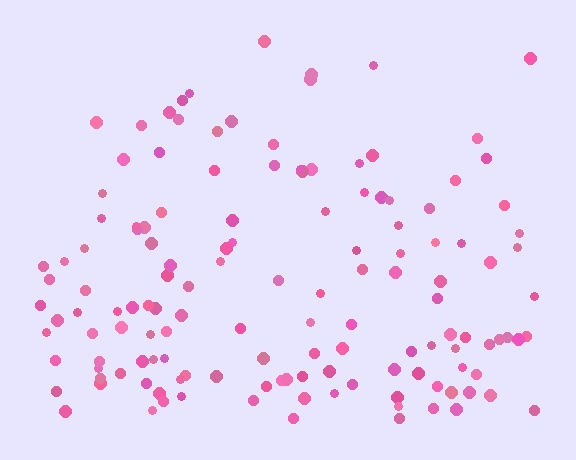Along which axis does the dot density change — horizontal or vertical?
Vertical.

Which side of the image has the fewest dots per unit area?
The top.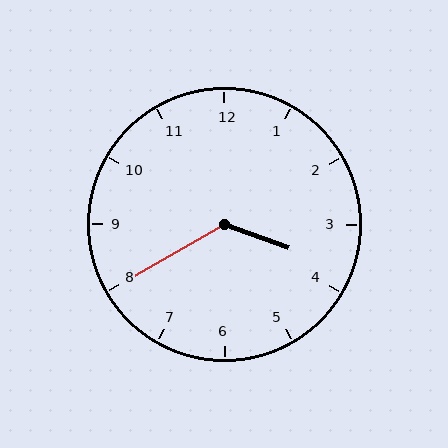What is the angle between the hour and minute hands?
Approximately 130 degrees.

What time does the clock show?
3:40.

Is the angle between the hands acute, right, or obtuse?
It is obtuse.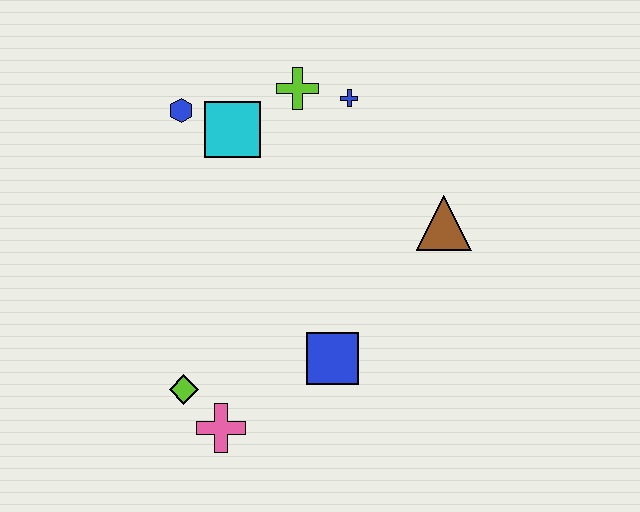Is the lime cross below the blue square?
No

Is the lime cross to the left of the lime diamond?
No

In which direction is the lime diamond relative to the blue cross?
The lime diamond is below the blue cross.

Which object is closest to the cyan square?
The blue hexagon is closest to the cyan square.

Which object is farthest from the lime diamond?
The blue cross is farthest from the lime diamond.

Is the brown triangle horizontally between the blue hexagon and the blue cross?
No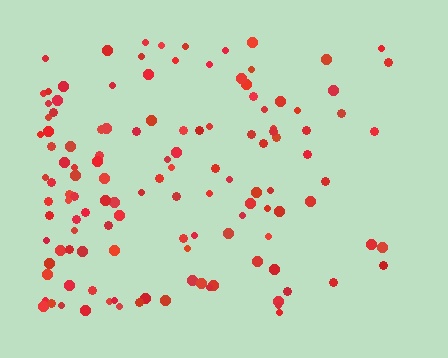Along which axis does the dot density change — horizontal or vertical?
Horizontal.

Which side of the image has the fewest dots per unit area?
The right.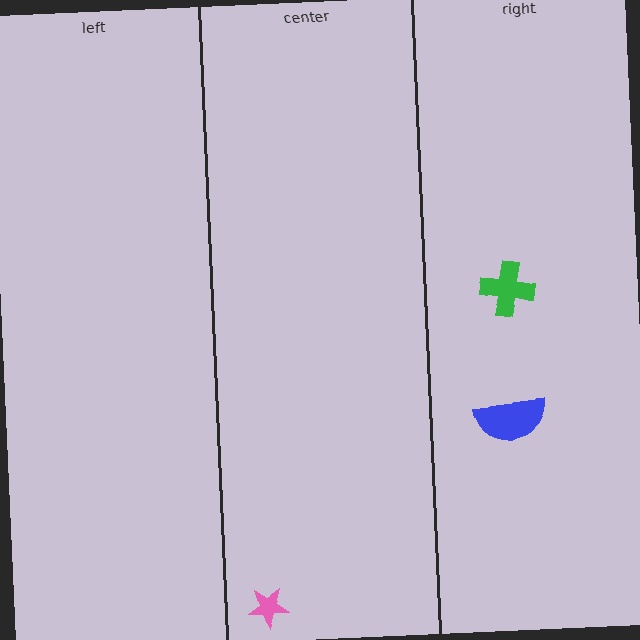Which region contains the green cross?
The right region.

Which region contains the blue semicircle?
The right region.